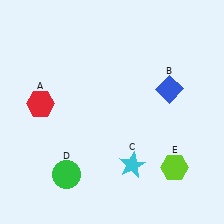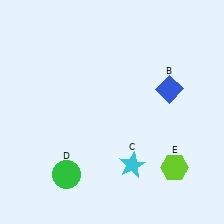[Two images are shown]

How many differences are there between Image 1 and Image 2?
There is 1 difference between the two images.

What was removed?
The red hexagon (A) was removed in Image 2.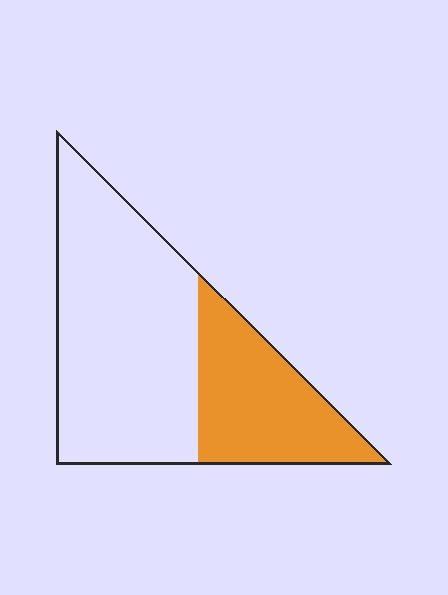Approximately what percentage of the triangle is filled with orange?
Approximately 35%.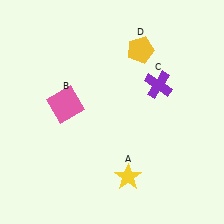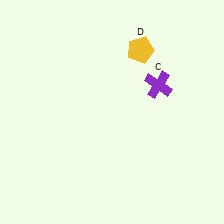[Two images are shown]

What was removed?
The yellow star (A), the pink square (B) were removed in Image 2.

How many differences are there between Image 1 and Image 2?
There are 2 differences between the two images.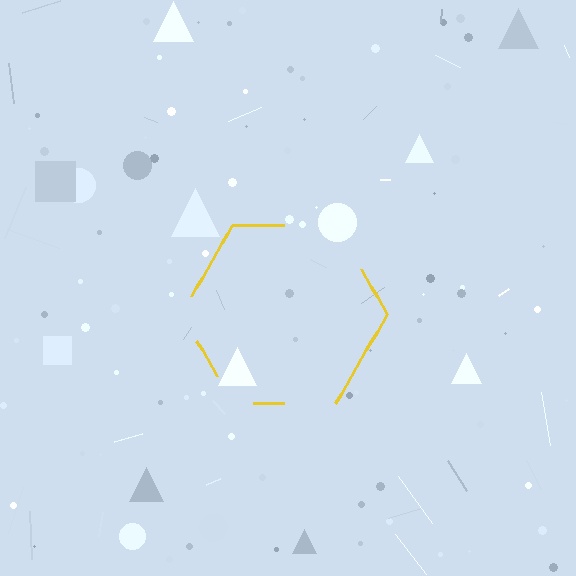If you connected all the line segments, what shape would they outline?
They would outline a hexagon.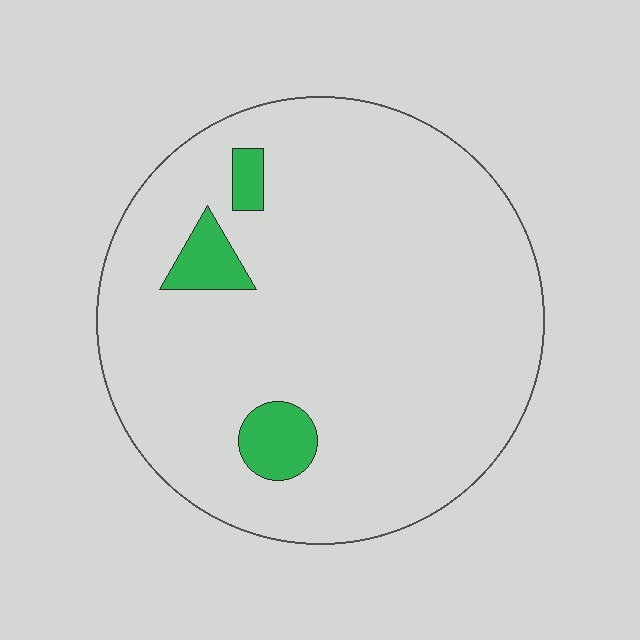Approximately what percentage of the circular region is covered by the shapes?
Approximately 5%.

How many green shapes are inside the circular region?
3.